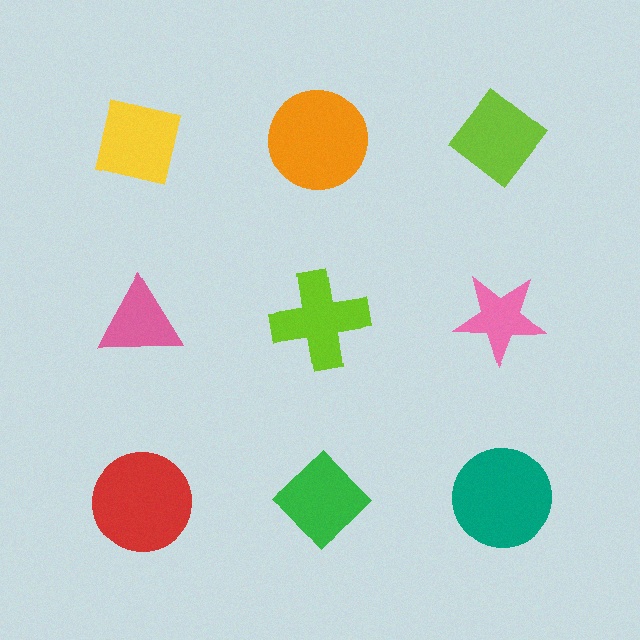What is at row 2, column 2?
A lime cross.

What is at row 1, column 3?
A lime diamond.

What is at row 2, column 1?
A pink triangle.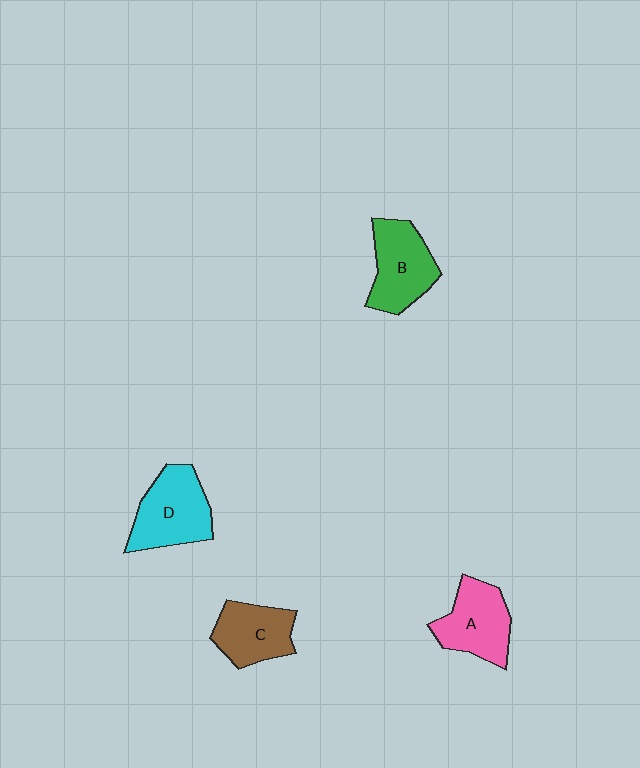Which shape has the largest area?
Shape D (cyan).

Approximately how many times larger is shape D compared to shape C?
Approximately 1.2 times.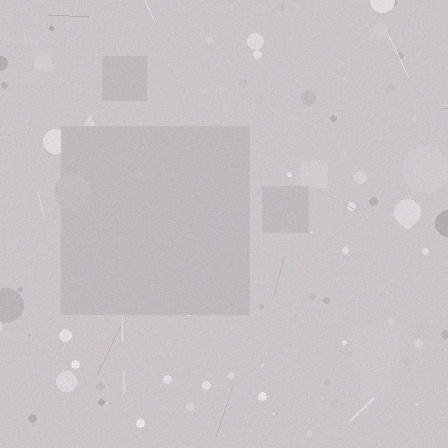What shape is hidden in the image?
A square is hidden in the image.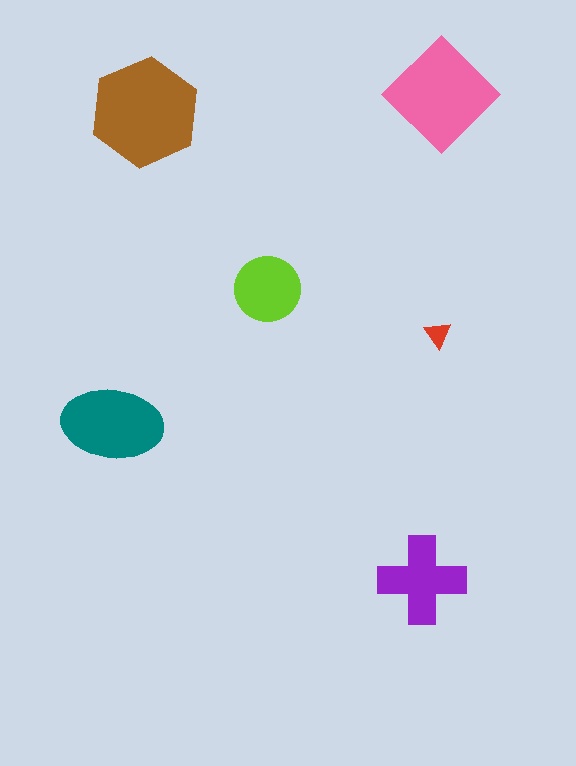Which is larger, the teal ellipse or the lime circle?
The teal ellipse.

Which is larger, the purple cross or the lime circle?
The purple cross.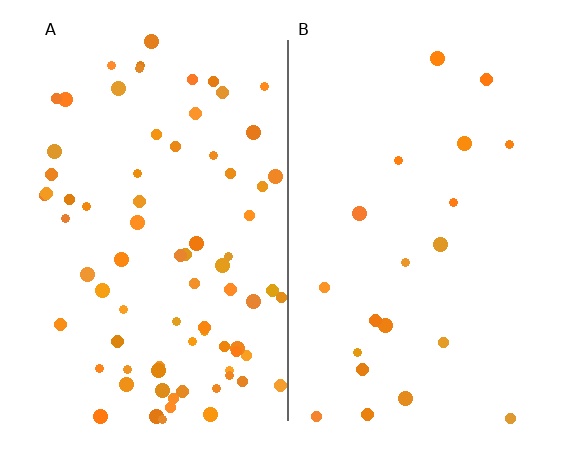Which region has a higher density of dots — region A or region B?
A (the left).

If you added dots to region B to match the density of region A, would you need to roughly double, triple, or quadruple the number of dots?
Approximately quadruple.